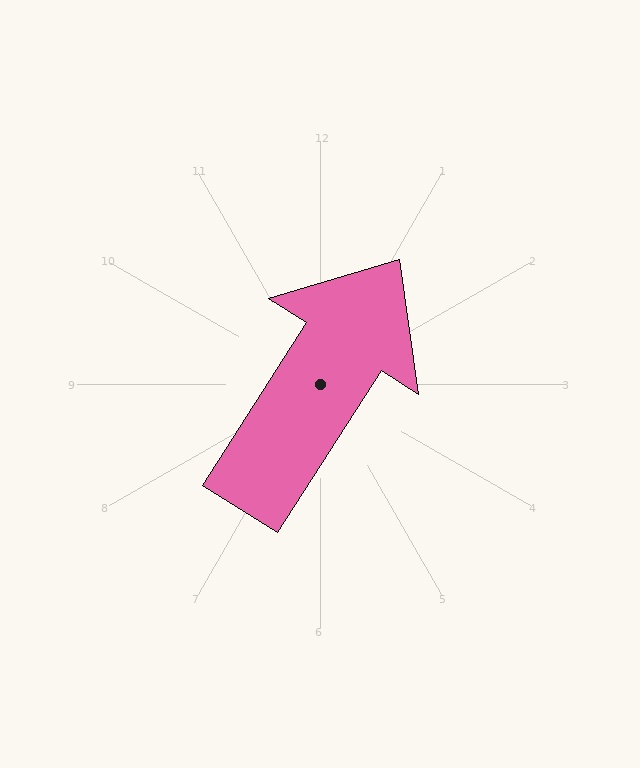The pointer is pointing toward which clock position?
Roughly 1 o'clock.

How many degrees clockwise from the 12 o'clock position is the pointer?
Approximately 32 degrees.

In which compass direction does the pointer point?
Northeast.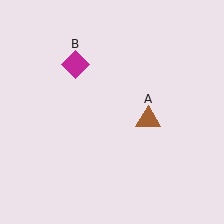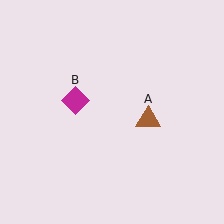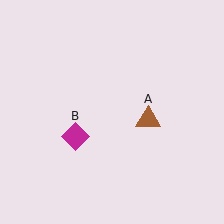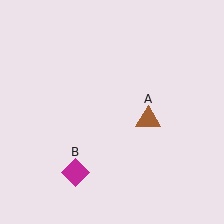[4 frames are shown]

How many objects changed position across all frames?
1 object changed position: magenta diamond (object B).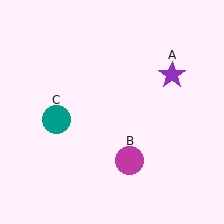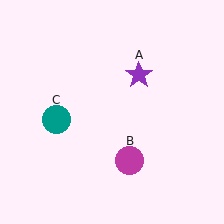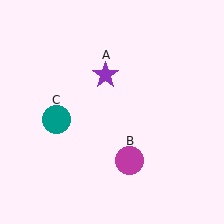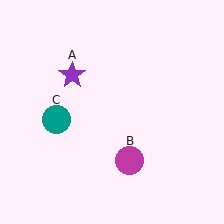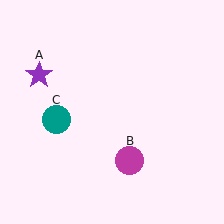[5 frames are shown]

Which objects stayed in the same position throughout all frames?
Magenta circle (object B) and teal circle (object C) remained stationary.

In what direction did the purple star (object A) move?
The purple star (object A) moved left.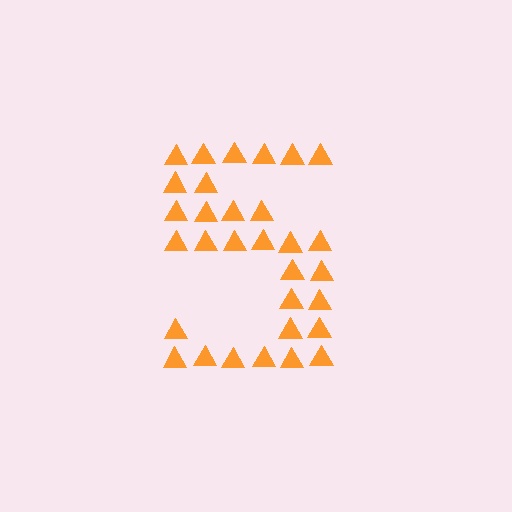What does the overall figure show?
The overall figure shows the digit 5.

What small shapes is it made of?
It is made of small triangles.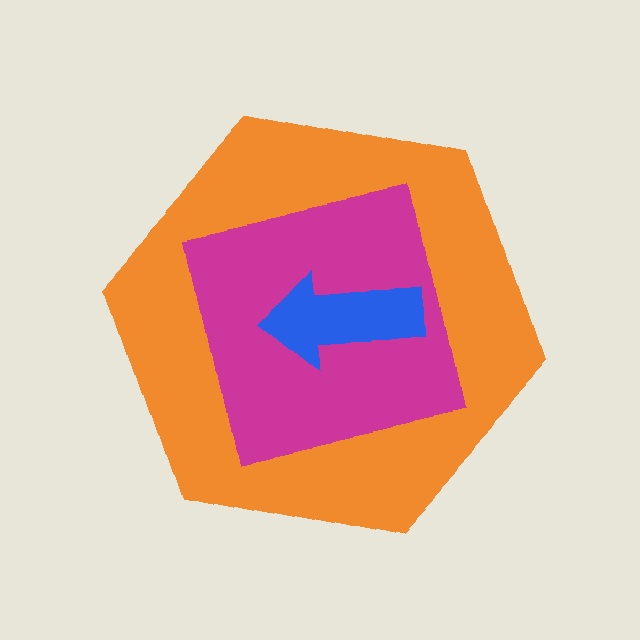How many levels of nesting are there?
3.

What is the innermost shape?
The blue arrow.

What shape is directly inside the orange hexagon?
The magenta square.